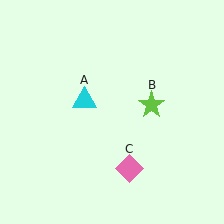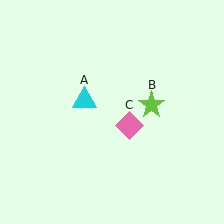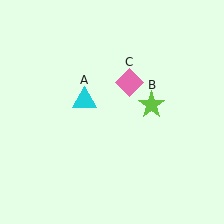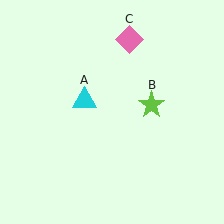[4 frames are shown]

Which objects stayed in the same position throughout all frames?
Cyan triangle (object A) and lime star (object B) remained stationary.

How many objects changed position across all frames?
1 object changed position: pink diamond (object C).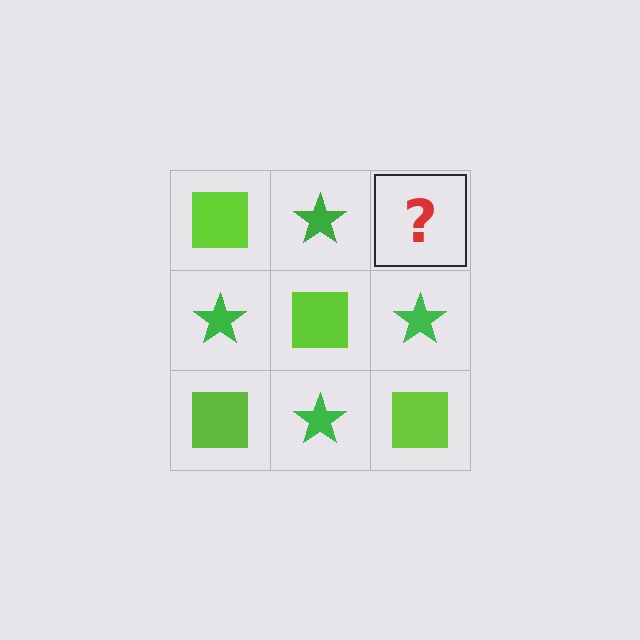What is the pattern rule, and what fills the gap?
The rule is that it alternates lime square and green star in a checkerboard pattern. The gap should be filled with a lime square.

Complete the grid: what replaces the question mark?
The question mark should be replaced with a lime square.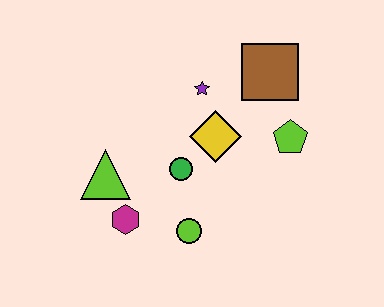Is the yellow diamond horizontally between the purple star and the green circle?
No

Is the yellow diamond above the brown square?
No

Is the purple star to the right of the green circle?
Yes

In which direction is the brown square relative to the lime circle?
The brown square is above the lime circle.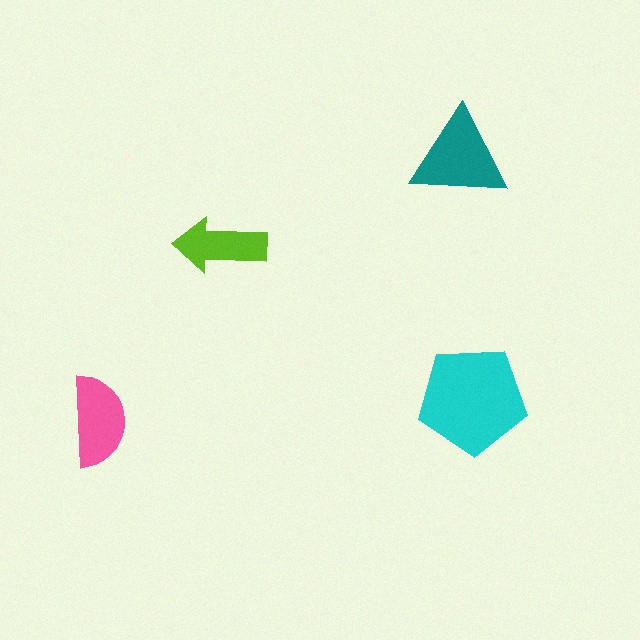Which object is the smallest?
The lime arrow.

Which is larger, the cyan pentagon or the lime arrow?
The cyan pentagon.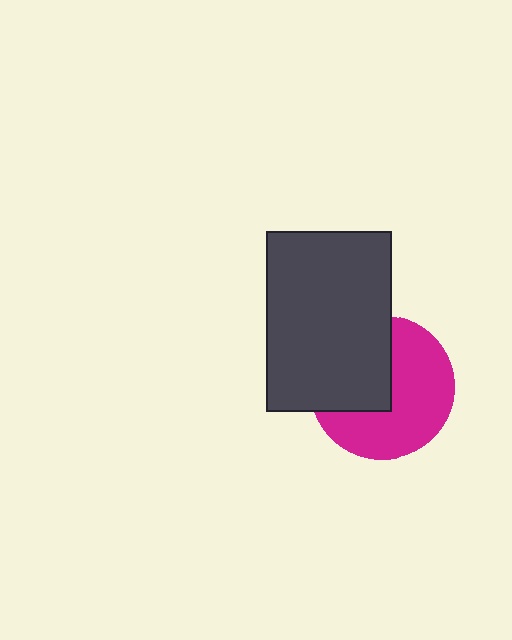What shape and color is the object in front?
The object in front is a dark gray rectangle.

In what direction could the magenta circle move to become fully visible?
The magenta circle could move toward the lower-right. That would shift it out from behind the dark gray rectangle entirely.